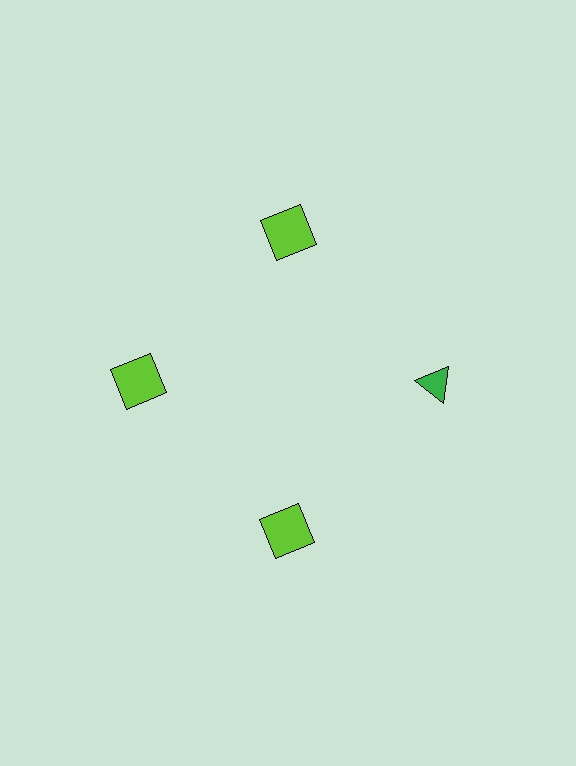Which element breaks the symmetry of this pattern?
The green triangle at roughly the 3 o'clock position breaks the symmetry. All other shapes are lime squares.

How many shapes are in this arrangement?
There are 4 shapes arranged in a ring pattern.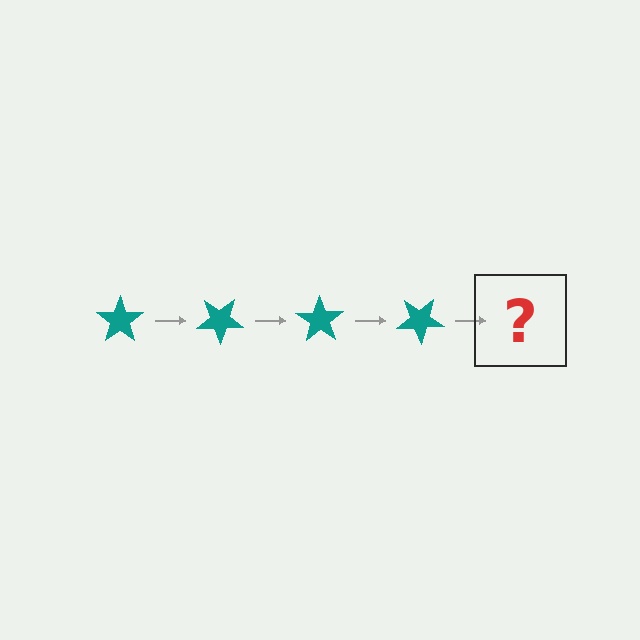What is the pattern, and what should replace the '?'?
The pattern is that the star rotates 35 degrees each step. The '?' should be a teal star rotated 140 degrees.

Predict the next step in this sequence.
The next step is a teal star rotated 140 degrees.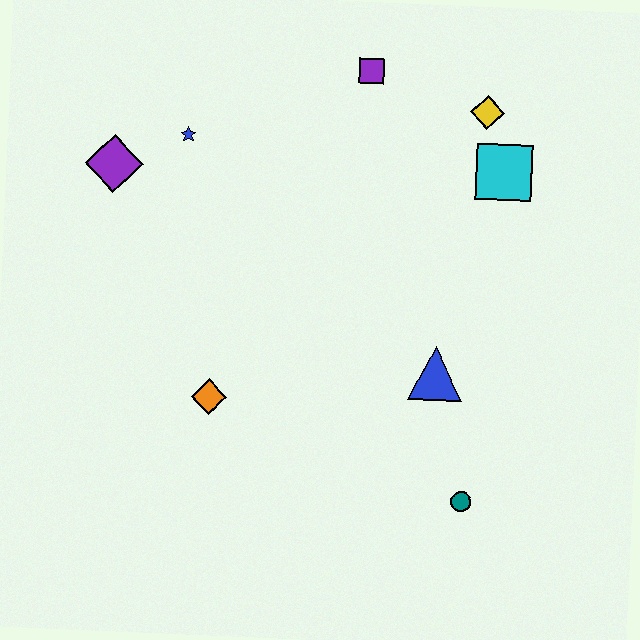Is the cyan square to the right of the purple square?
Yes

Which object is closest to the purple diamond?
The blue star is closest to the purple diamond.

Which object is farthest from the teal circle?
The purple diamond is farthest from the teal circle.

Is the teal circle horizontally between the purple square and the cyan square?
Yes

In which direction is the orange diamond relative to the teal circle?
The orange diamond is to the left of the teal circle.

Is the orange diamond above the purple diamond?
No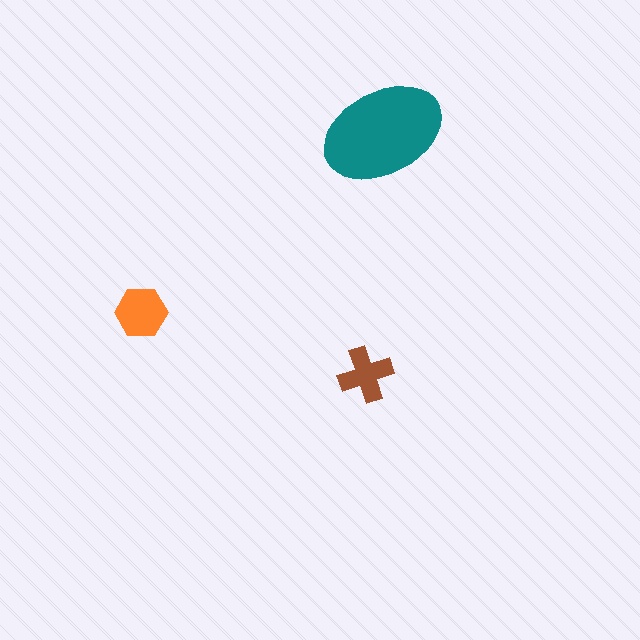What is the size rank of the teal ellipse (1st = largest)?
1st.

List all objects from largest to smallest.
The teal ellipse, the orange hexagon, the brown cross.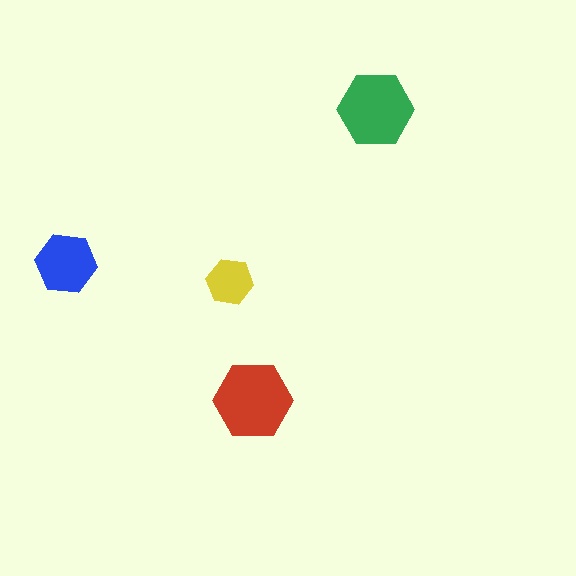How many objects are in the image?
There are 4 objects in the image.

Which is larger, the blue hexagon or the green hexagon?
The green one.